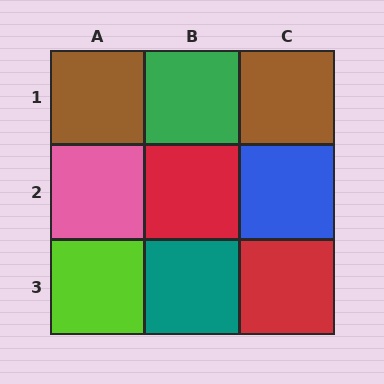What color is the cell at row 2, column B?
Red.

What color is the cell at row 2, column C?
Blue.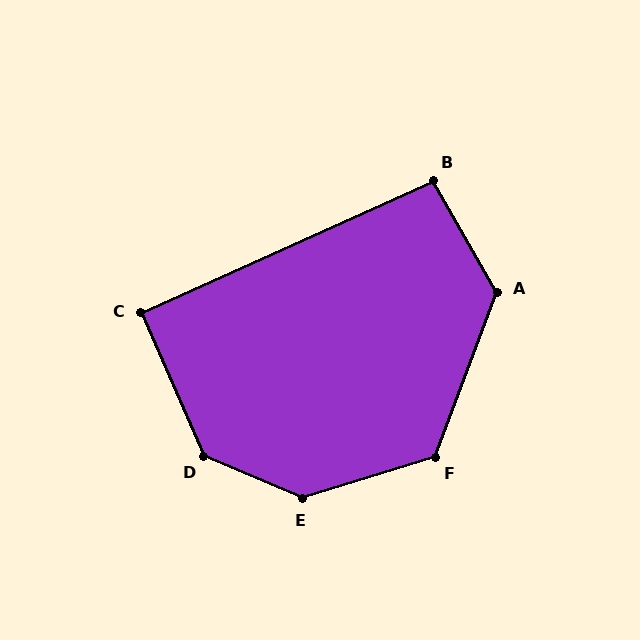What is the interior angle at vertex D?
Approximately 137 degrees (obtuse).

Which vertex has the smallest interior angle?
C, at approximately 91 degrees.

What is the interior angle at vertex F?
Approximately 128 degrees (obtuse).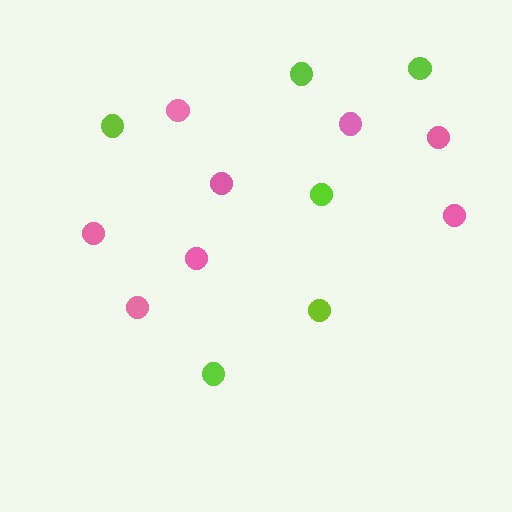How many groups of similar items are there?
There are 2 groups: one group of pink circles (8) and one group of lime circles (6).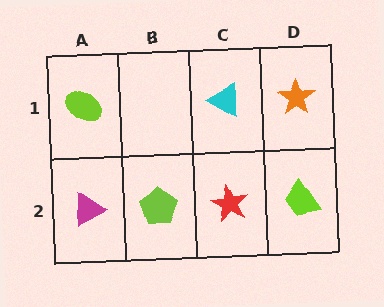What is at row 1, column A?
A lime ellipse.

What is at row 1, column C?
A cyan triangle.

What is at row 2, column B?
A lime pentagon.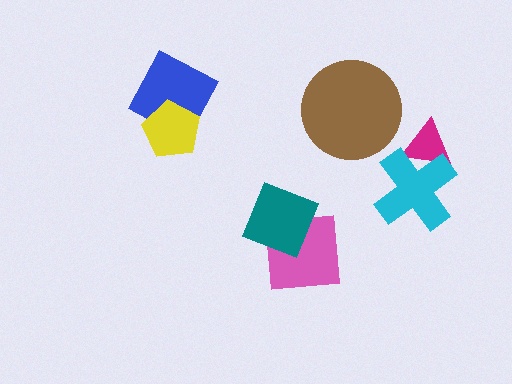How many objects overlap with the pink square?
1 object overlaps with the pink square.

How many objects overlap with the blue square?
1 object overlaps with the blue square.